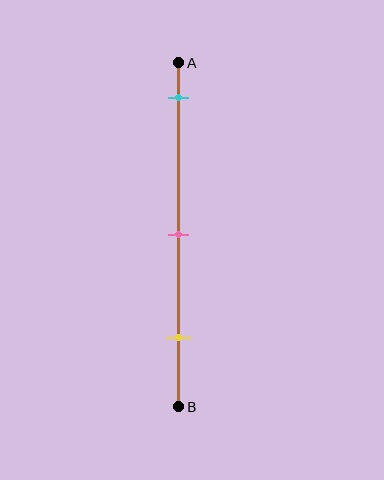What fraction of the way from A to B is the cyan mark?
The cyan mark is approximately 10% (0.1) of the way from A to B.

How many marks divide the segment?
There are 3 marks dividing the segment.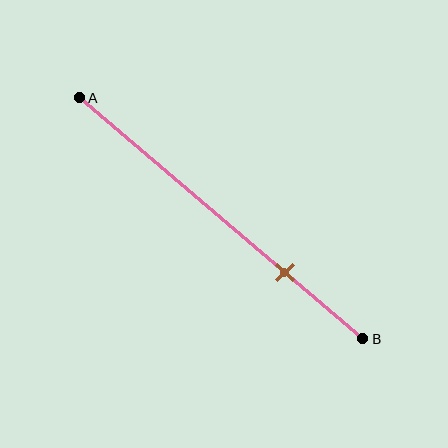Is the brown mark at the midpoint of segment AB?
No, the mark is at about 75% from A, not at the 50% midpoint.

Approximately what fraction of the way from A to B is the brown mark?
The brown mark is approximately 75% of the way from A to B.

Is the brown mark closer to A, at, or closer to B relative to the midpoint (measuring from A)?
The brown mark is closer to point B than the midpoint of segment AB.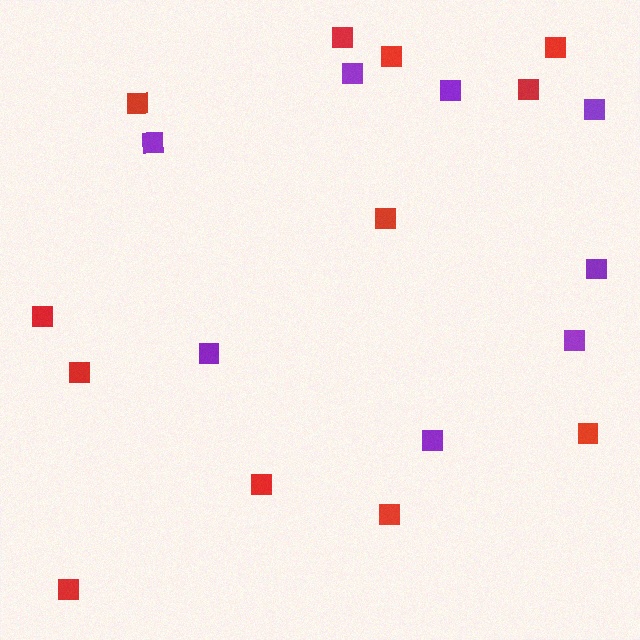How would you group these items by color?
There are 2 groups: one group of red squares (12) and one group of purple squares (8).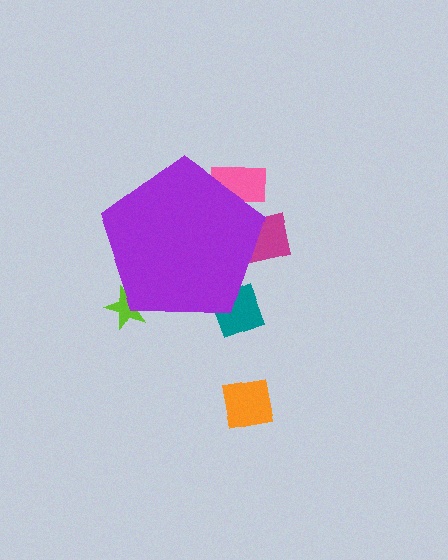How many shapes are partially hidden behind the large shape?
4 shapes are partially hidden.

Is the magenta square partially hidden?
Yes, the magenta square is partially hidden behind the purple pentagon.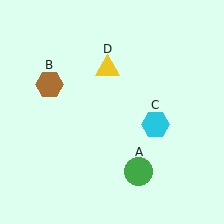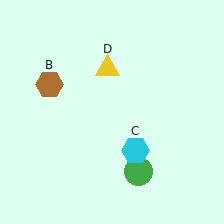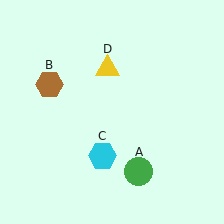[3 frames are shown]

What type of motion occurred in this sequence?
The cyan hexagon (object C) rotated clockwise around the center of the scene.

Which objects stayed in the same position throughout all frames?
Green circle (object A) and brown hexagon (object B) and yellow triangle (object D) remained stationary.